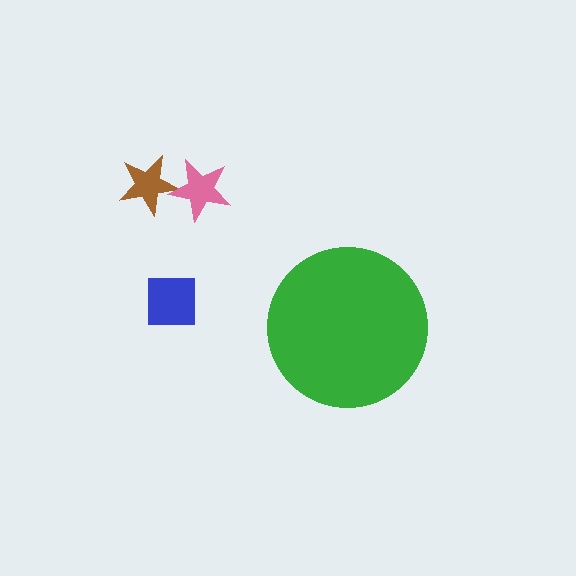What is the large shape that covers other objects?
A green circle.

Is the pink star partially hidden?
No, the pink star is fully visible.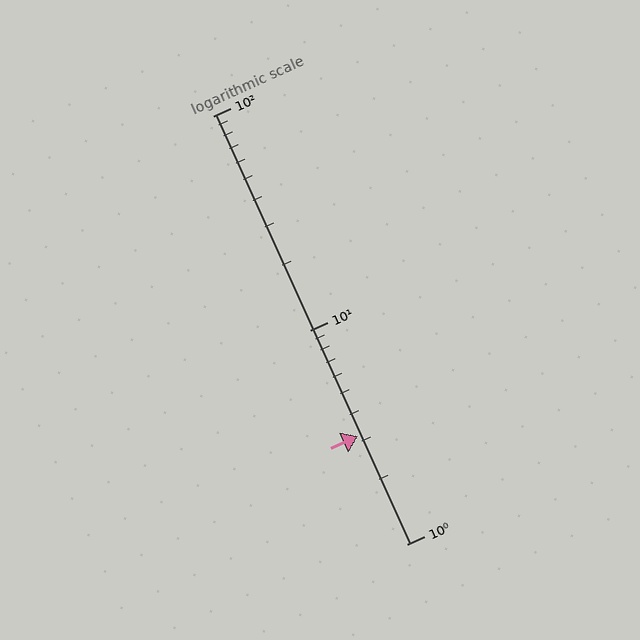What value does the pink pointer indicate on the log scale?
The pointer indicates approximately 3.2.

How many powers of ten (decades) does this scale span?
The scale spans 2 decades, from 1 to 100.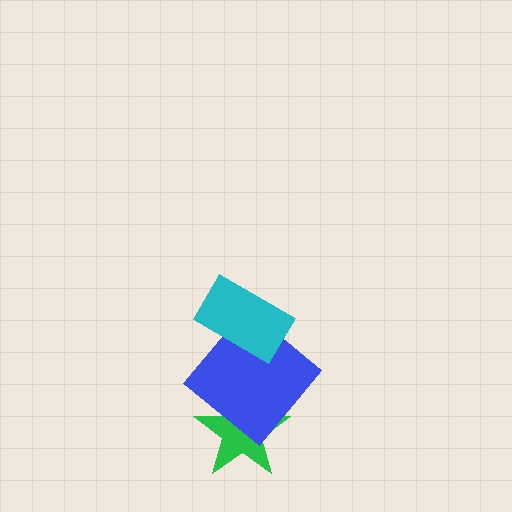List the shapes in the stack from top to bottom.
From top to bottom: the cyan rectangle, the blue diamond, the green star.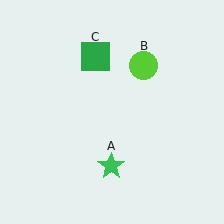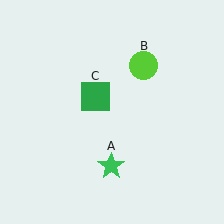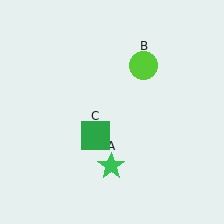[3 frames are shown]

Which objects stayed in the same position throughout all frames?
Green star (object A) and lime circle (object B) remained stationary.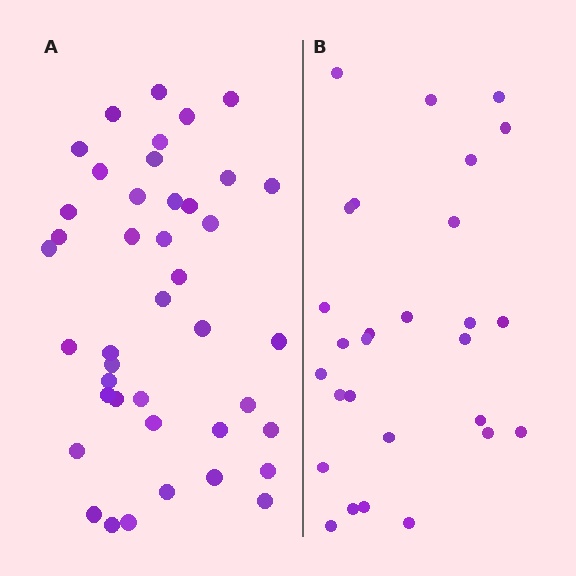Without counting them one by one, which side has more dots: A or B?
Region A (the left region) has more dots.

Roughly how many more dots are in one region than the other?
Region A has approximately 15 more dots than region B.